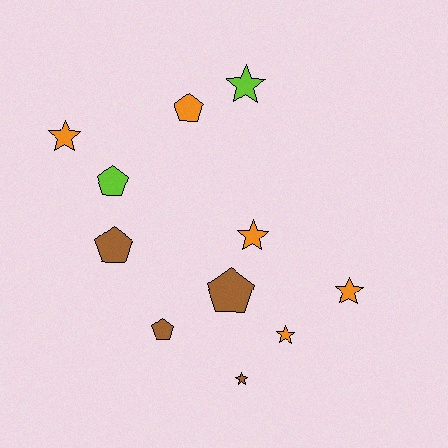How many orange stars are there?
There are 4 orange stars.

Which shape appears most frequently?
Star, with 6 objects.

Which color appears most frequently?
Orange, with 5 objects.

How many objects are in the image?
There are 11 objects.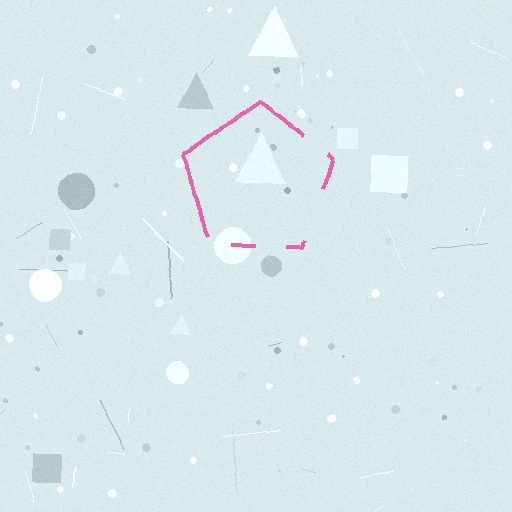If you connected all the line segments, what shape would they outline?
They would outline a pentagon.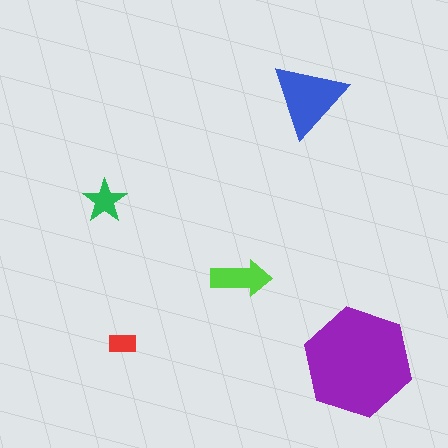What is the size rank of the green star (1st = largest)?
4th.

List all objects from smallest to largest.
The red rectangle, the green star, the lime arrow, the blue triangle, the purple hexagon.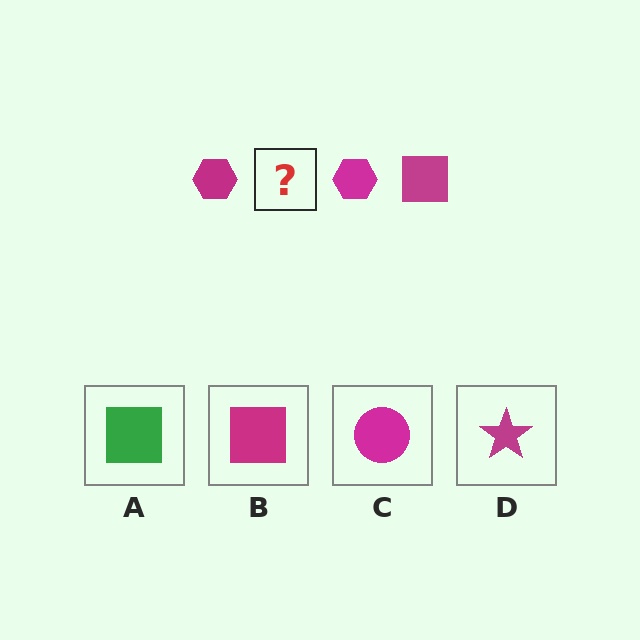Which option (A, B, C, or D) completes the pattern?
B.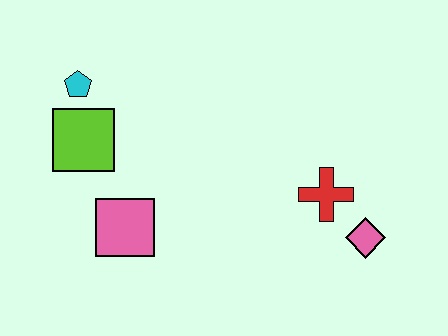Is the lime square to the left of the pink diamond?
Yes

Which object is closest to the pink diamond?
The red cross is closest to the pink diamond.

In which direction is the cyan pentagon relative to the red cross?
The cyan pentagon is to the left of the red cross.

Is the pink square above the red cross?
No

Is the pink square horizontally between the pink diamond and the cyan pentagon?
Yes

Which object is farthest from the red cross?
The cyan pentagon is farthest from the red cross.